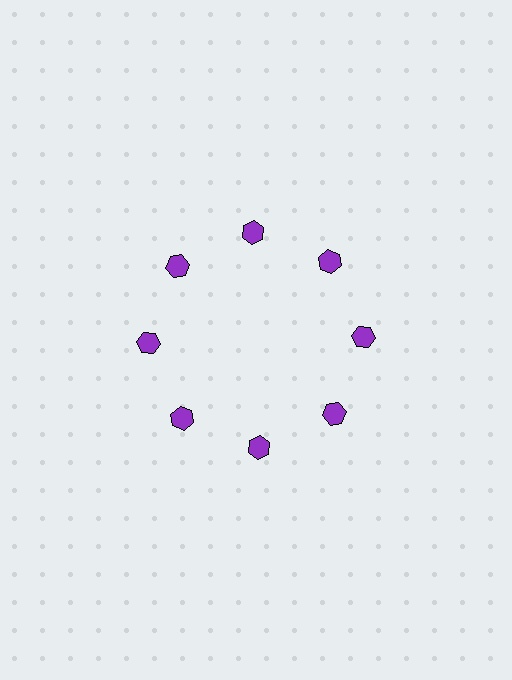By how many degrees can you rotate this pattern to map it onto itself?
The pattern maps onto itself every 45 degrees of rotation.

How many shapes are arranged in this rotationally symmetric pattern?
There are 8 shapes, arranged in 8 groups of 1.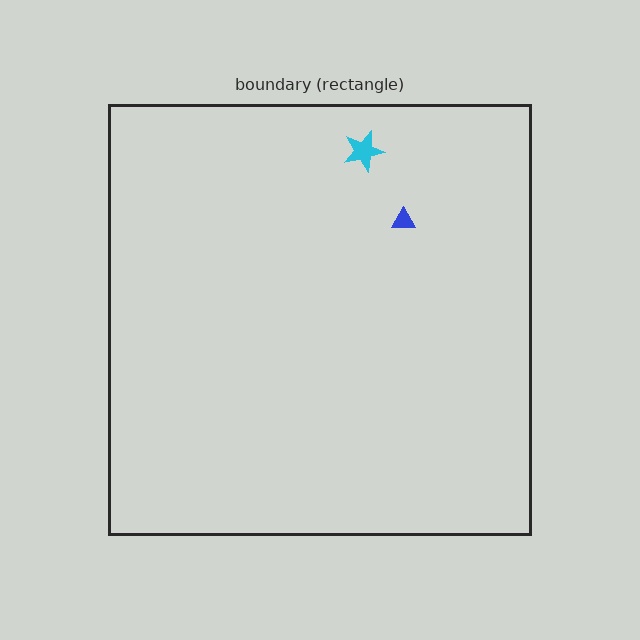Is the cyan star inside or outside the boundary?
Inside.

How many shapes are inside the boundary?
2 inside, 0 outside.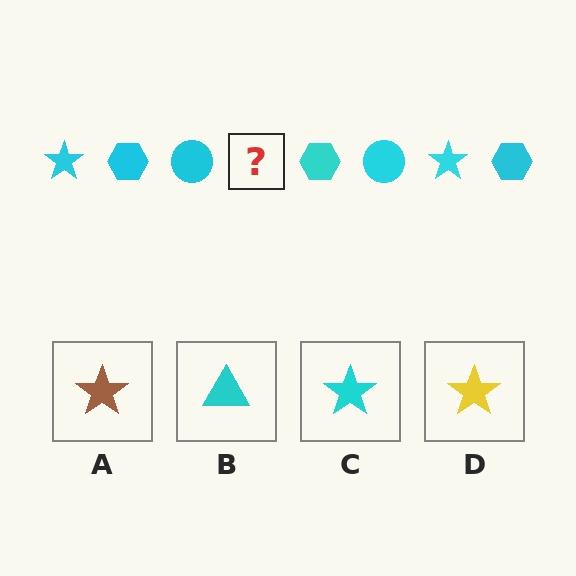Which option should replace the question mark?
Option C.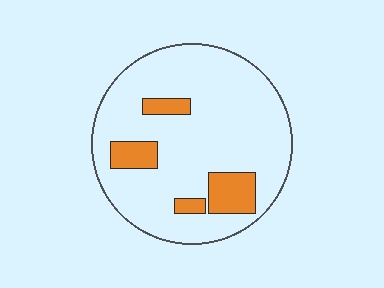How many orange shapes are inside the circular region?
4.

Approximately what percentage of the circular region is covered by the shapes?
Approximately 15%.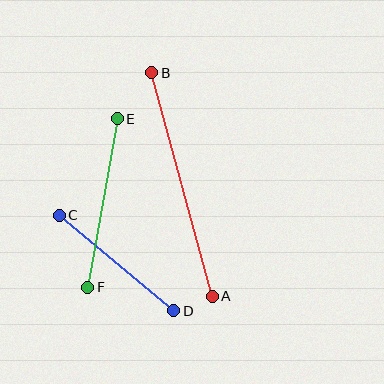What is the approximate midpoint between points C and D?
The midpoint is at approximately (116, 263) pixels.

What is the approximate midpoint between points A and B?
The midpoint is at approximately (182, 184) pixels.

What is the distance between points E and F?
The distance is approximately 171 pixels.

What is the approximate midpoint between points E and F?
The midpoint is at approximately (103, 203) pixels.